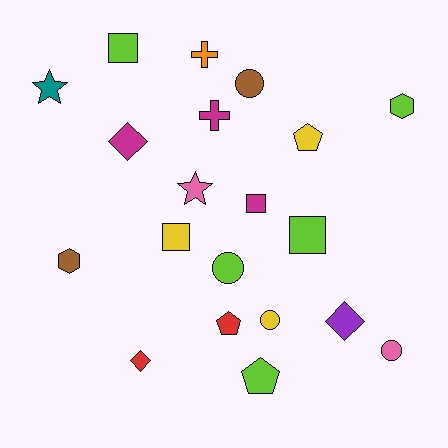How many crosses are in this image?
There are 2 crosses.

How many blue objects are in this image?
There are no blue objects.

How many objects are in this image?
There are 20 objects.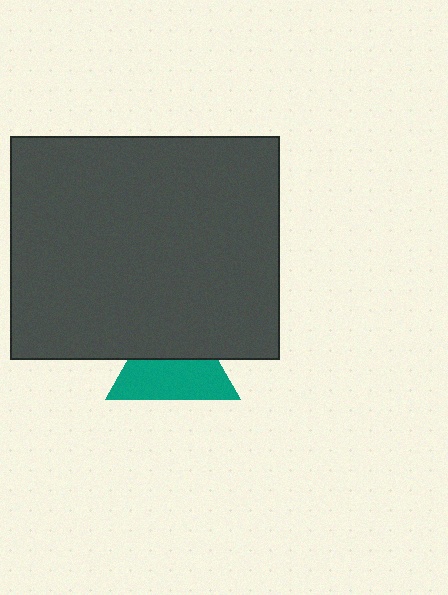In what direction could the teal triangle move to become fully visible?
The teal triangle could move down. That would shift it out from behind the dark gray rectangle entirely.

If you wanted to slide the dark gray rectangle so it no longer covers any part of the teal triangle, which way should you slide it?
Slide it up — that is the most direct way to separate the two shapes.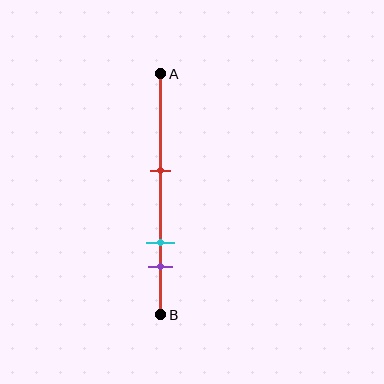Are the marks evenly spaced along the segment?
No, the marks are not evenly spaced.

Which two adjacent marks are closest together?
The cyan and purple marks are the closest adjacent pair.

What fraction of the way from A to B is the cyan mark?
The cyan mark is approximately 70% (0.7) of the way from A to B.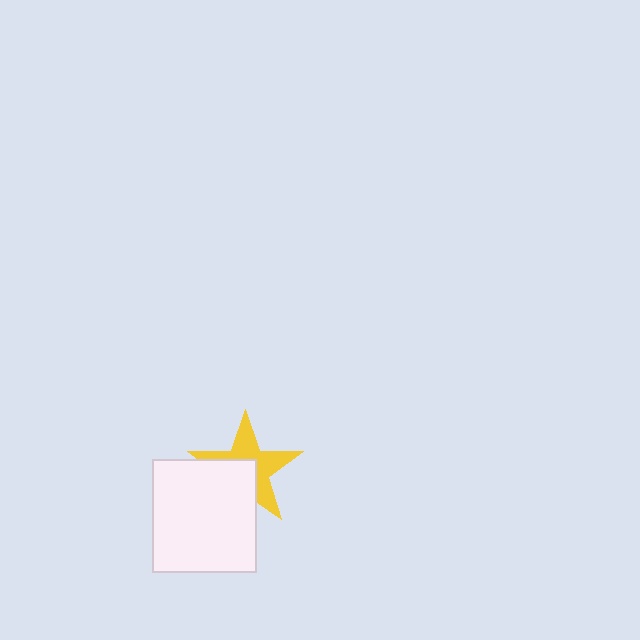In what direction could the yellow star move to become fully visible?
The yellow star could move toward the upper-right. That would shift it out from behind the white rectangle entirely.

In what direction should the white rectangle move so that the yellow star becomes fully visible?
The white rectangle should move toward the lower-left. That is the shortest direction to clear the overlap and leave the yellow star fully visible.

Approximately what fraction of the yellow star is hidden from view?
Roughly 44% of the yellow star is hidden behind the white rectangle.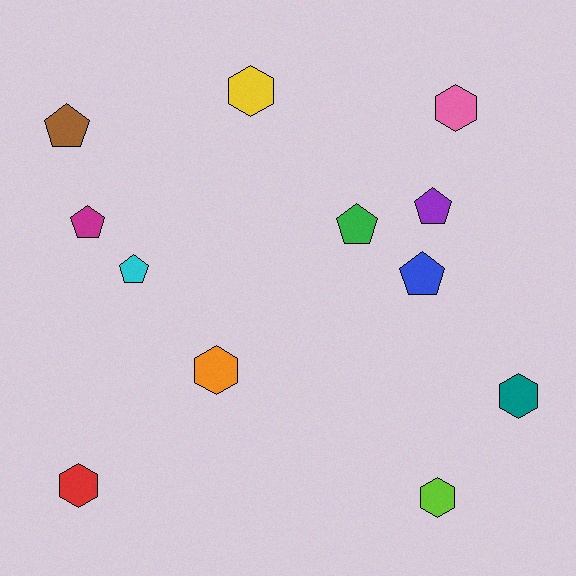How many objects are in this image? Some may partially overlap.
There are 12 objects.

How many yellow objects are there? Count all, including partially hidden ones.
There is 1 yellow object.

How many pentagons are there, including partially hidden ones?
There are 6 pentagons.